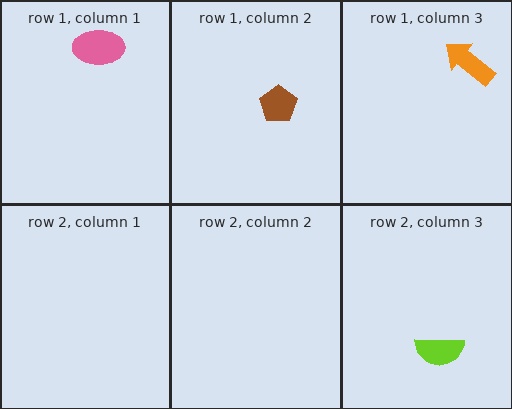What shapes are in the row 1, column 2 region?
The brown pentagon.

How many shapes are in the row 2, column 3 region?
1.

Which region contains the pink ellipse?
The row 1, column 1 region.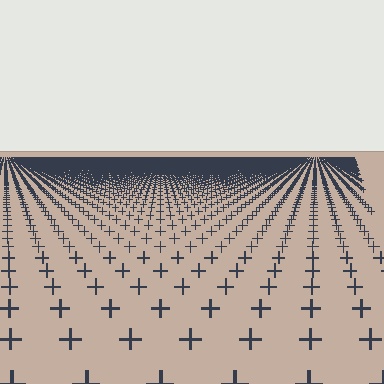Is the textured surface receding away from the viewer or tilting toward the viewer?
The surface is receding away from the viewer. Texture elements get smaller and denser toward the top.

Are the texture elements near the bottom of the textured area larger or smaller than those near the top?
Larger. Near the bottom, elements are closer to the viewer and appear at a bigger on-screen size.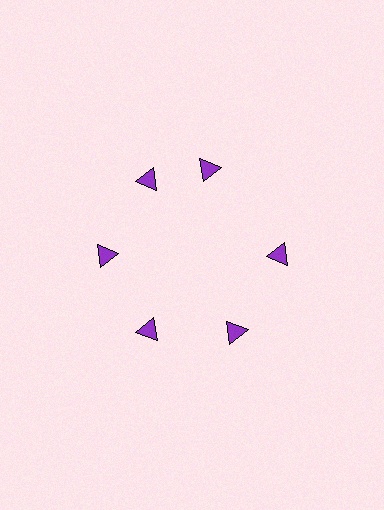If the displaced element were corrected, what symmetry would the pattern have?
It would have 6-fold rotational symmetry — the pattern would map onto itself every 60 degrees.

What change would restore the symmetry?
The symmetry would be restored by rotating it back into even spacing with its neighbors so that all 6 triangles sit at equal angles and equal distance from the center.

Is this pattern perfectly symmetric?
No. The 6 purple triangles are arranged in a ring, but one element near the 1 o'clock position is rotated out of alignment along the ring, breaking the 6-fold rotational symmetry.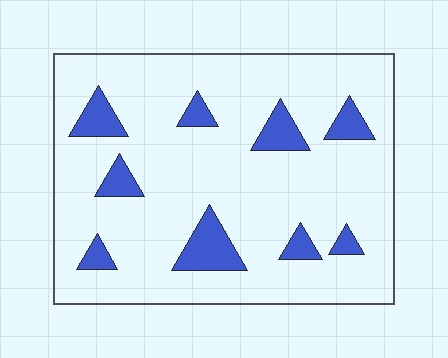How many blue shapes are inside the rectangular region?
9.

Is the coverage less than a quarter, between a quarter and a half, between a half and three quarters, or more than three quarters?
Less than a quarter.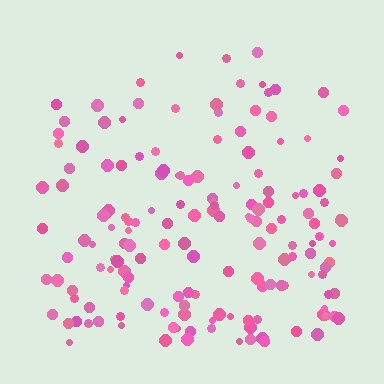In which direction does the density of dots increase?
From top to bottom, with the bottom side densest.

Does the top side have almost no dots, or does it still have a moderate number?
Still a moderate number, just noticeably fewer than the bottom.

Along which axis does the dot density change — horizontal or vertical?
Vertical.